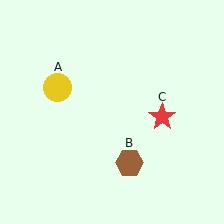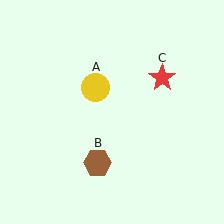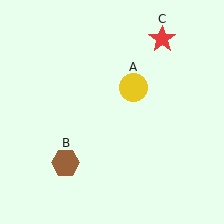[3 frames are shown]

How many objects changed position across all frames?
3 objects changed position: yellow circle (object A), brown hexagon (object B), red star (object C).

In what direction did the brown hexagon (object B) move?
The brown hexagon (object B) moved left.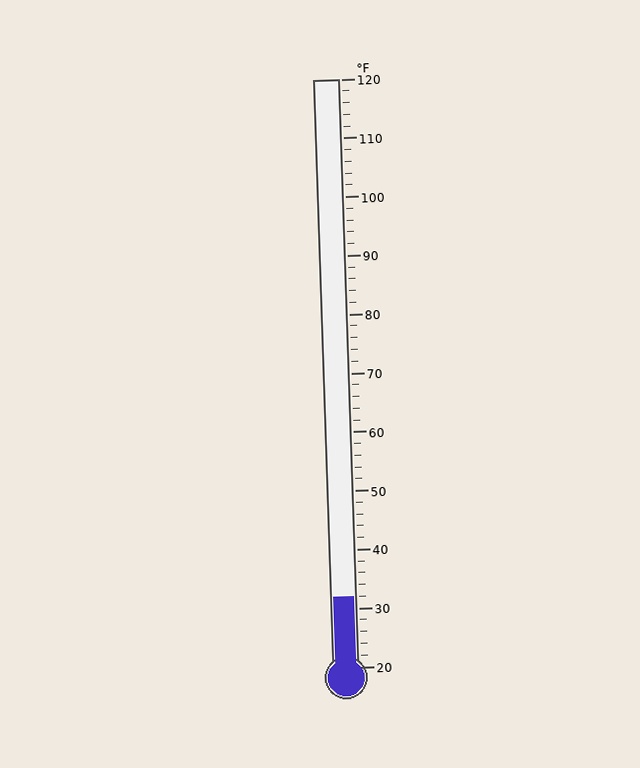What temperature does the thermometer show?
The thermometer shows approximately 32°F.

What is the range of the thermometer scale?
The thermometer scale ranges from 20°F to 120°F.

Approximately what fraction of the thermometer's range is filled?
The thermometer is filled to approximately 10% of its range.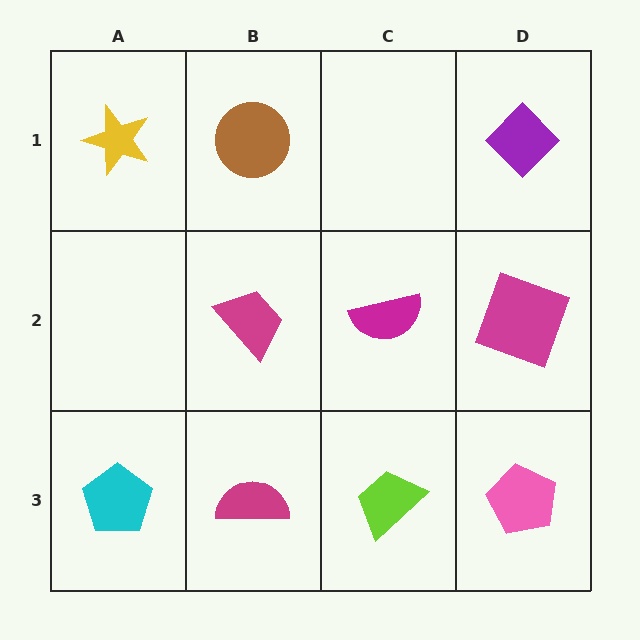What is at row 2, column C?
A magenta semicircle.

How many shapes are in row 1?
3 shapes.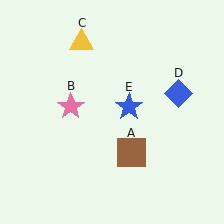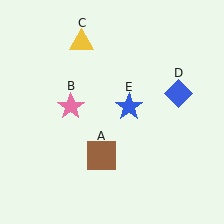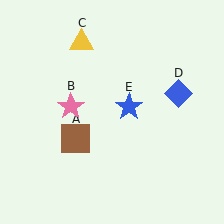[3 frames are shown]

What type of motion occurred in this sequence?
The brown square (object A) rotated clockwise around the center of the scene.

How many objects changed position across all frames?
1 object changed position: brown square (object A).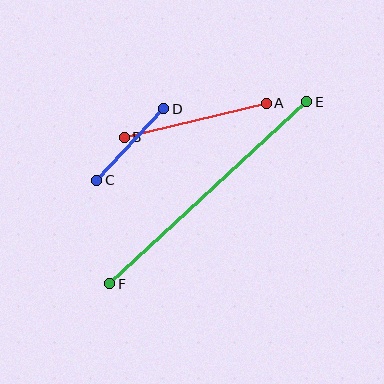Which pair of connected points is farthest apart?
Points E and F are farthest apart.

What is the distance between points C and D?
The distance is approximately 98 pixels.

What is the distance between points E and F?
The distance is approximately 268 pixels.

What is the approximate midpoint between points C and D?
The midpoint is at approximately (130, 145) pixels.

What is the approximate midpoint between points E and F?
The midpoint is at approximately (208, 193) pixels.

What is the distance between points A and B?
The distance is approximately 146 pixels.